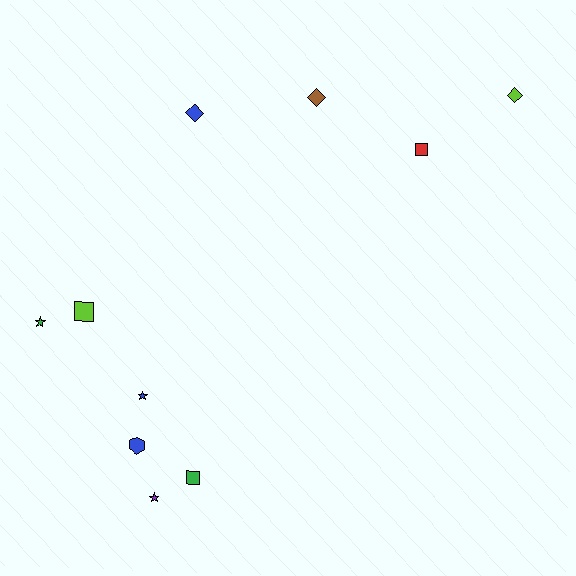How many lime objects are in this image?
There are 2 lime objects.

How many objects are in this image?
There are 10 objects.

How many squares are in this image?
There are 3 squares.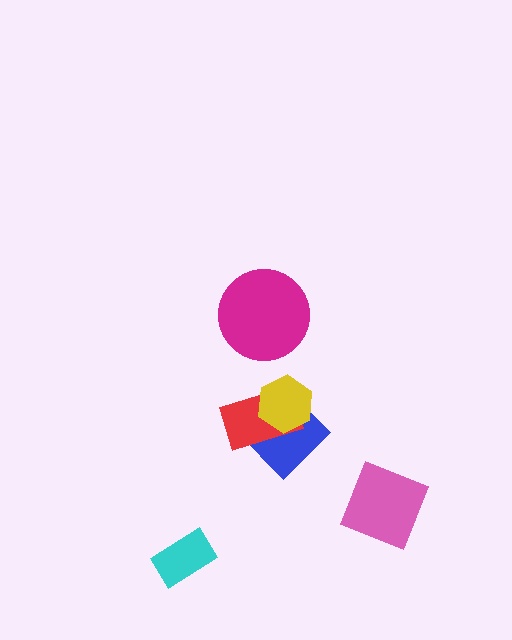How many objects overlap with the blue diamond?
2 objects overlap with the blue diamond.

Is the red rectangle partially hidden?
Yes, it is partially covered by another shape.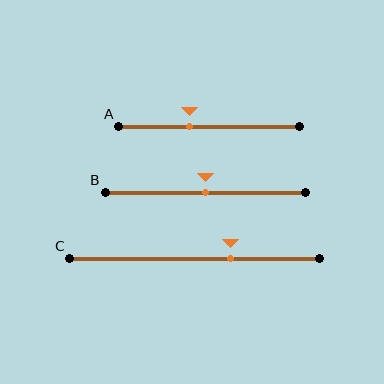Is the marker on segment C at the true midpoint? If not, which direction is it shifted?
No, the marker on segment C is shifted to the right by about 15% of the segment length.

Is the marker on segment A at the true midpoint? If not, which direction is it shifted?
No, the marker on segment A is shifted to the left by about 11% of the segment length.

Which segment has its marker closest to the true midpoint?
Segment B has its marker closest to the true midpoint.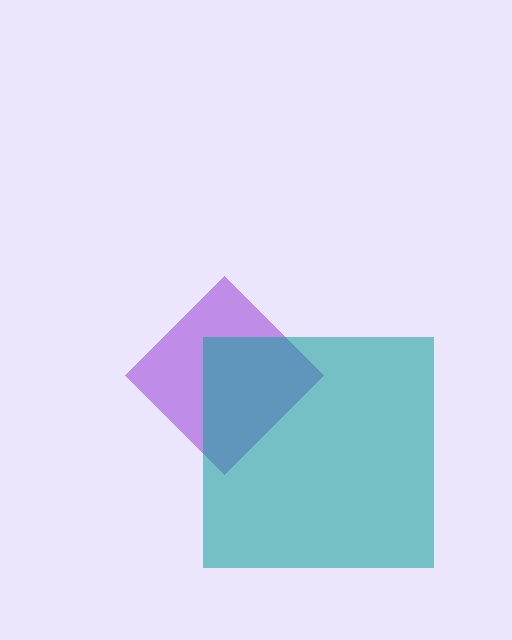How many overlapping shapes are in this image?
There are 2 overlapping shapes in the image.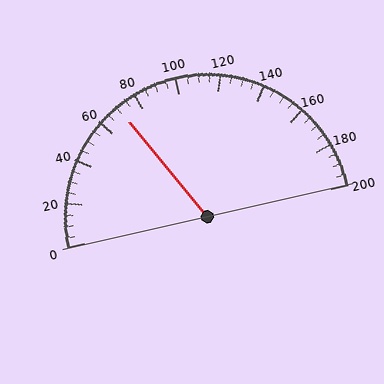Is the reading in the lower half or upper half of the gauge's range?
The reading is in the lower half of the range (0 to 200).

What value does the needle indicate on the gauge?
The needle indicates approximately 70.